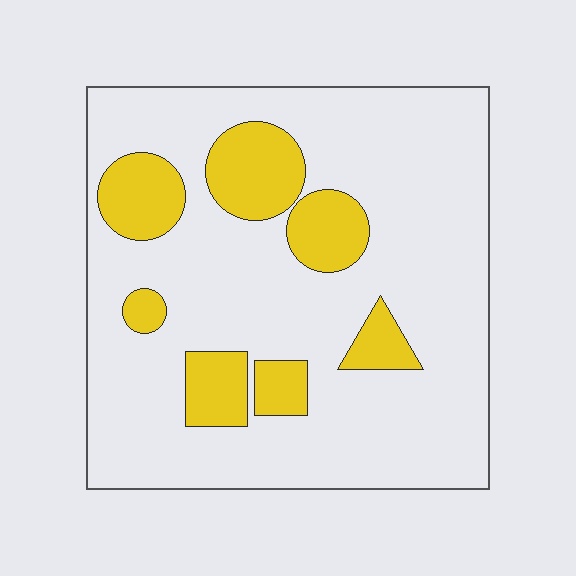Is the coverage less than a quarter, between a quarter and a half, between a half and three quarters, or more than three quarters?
Less than a quarter.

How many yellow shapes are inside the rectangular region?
7.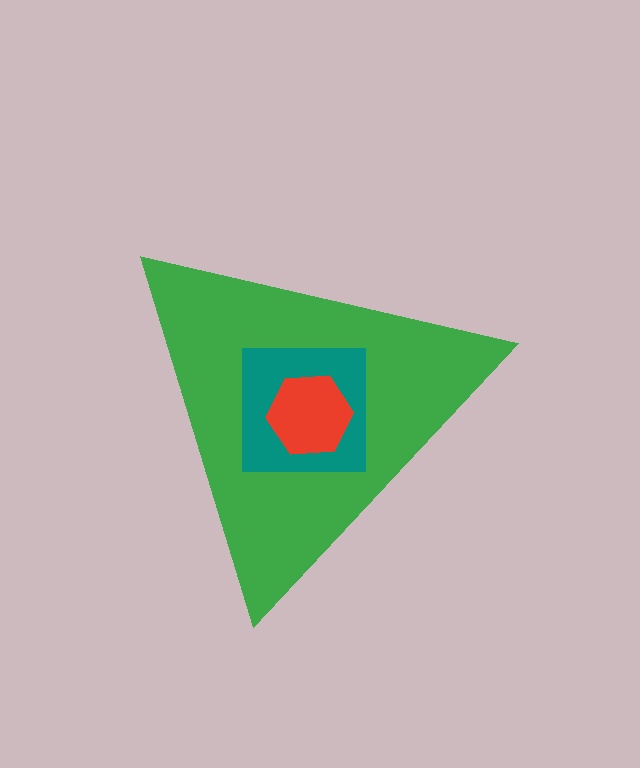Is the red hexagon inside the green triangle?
Yes.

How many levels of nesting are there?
3.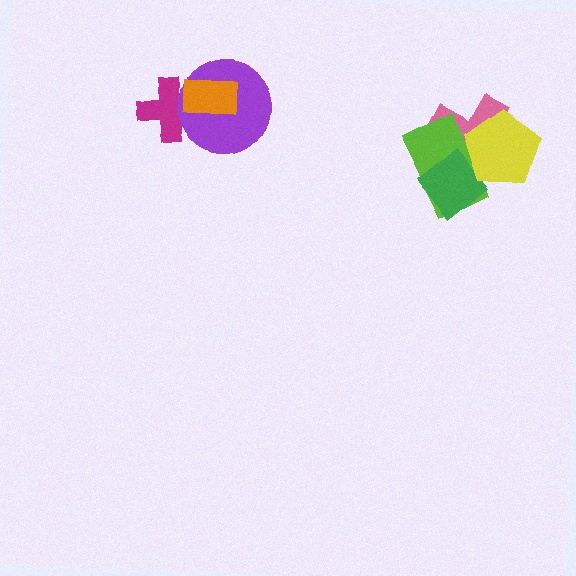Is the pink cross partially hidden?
Yes, it is partially covered by another shape.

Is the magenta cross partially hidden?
Yes, it is partially covered by another shape.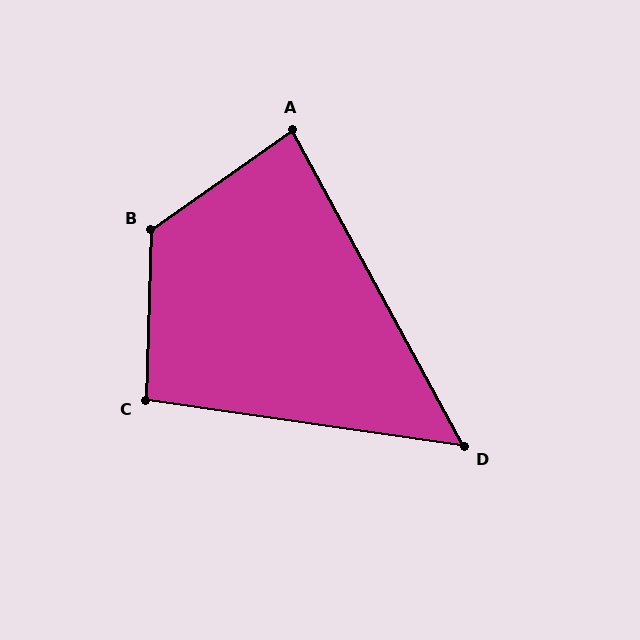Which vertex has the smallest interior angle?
D, at approximately 53 degrees.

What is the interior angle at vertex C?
Approximately 96 degrees (obtuse).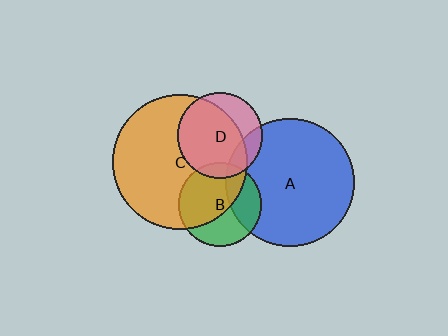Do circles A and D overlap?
Yes.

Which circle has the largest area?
Circle C (orange).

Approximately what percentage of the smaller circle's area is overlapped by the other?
Approximately 20%.